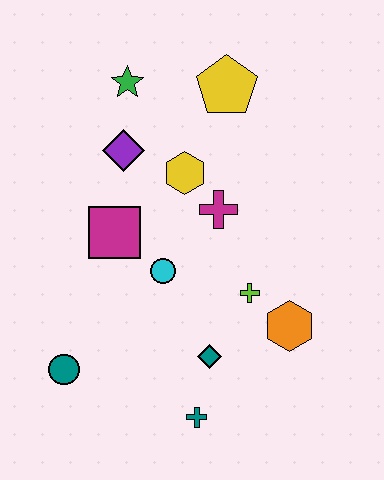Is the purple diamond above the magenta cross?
Yes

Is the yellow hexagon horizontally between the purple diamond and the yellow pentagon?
Yes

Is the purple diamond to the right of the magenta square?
Yes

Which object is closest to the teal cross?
The teal diamond is closest to the teal cross.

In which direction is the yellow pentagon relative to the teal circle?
The yellow pentagon is above the teal circle.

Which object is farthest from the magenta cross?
The teal circle is farthest from the magenta cross.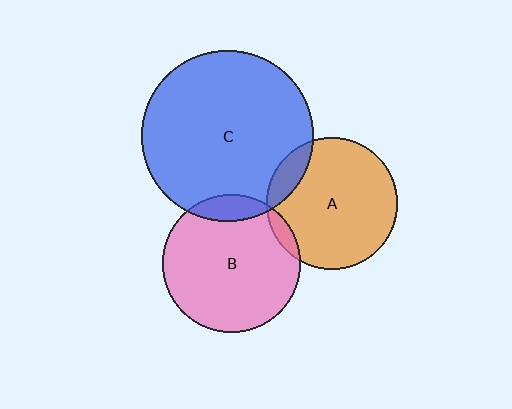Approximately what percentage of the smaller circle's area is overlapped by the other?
Approximately 10%.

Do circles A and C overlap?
Yes.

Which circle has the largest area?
Circle C (blue).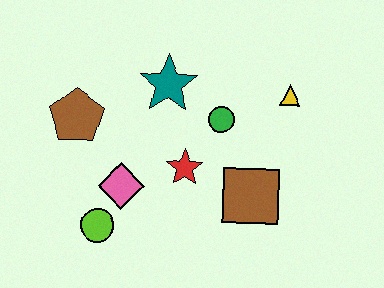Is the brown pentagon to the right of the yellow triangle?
No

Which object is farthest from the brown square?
The brown pentagon is farthest from the brown square.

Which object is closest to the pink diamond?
The lime circle is closest to the pink diamond.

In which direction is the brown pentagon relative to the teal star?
The brown pentagon is to the left of the teal star.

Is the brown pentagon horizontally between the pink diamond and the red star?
No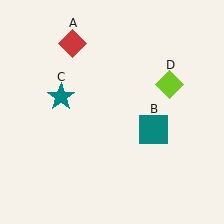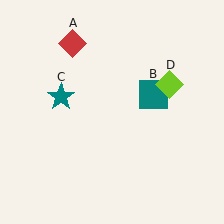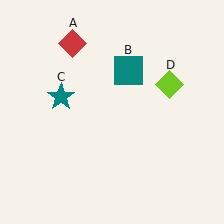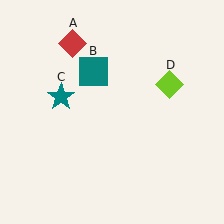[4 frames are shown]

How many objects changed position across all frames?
1 object changed position: teal square (object B).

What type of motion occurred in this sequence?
The teal square (object B) rotated counterclockwise around the center of the scene.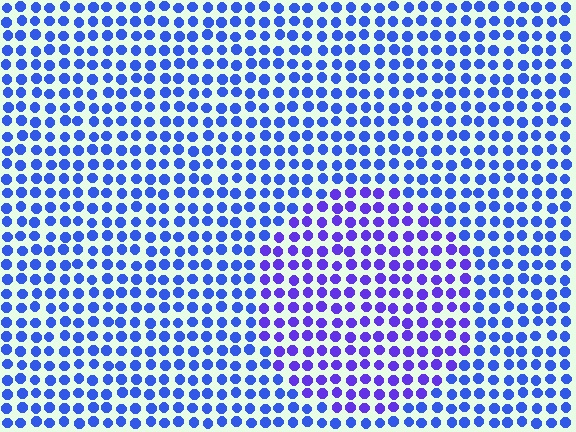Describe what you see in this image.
The image is filled with small blue elements in a uniform arrangement. A circle-shaped region is visible where the elements are tinted to a slightly different hue, forming a subtle color boundary.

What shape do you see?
I see a circle.